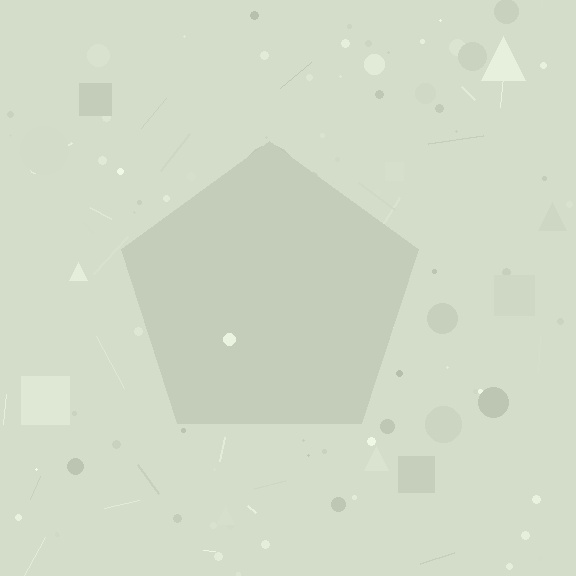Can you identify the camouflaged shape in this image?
The camouflaged shape is a pentagon.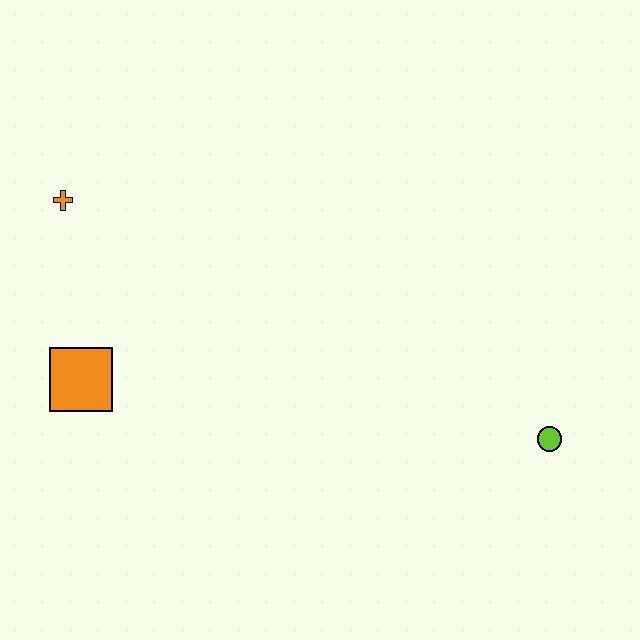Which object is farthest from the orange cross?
The lime circle is farthest from the orange cross.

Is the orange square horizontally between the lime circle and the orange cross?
Yes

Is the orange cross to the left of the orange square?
Yes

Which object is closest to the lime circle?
The orange square is closest to the lime circle.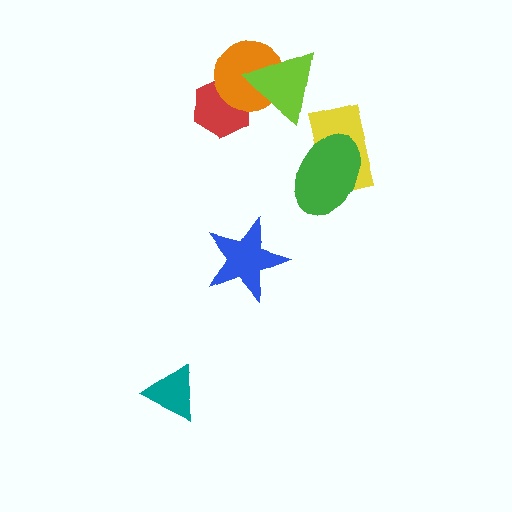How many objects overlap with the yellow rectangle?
1 object overlaps with the yellow rectangle.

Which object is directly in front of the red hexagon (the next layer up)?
The orange circle is directly in front of the red hexagon.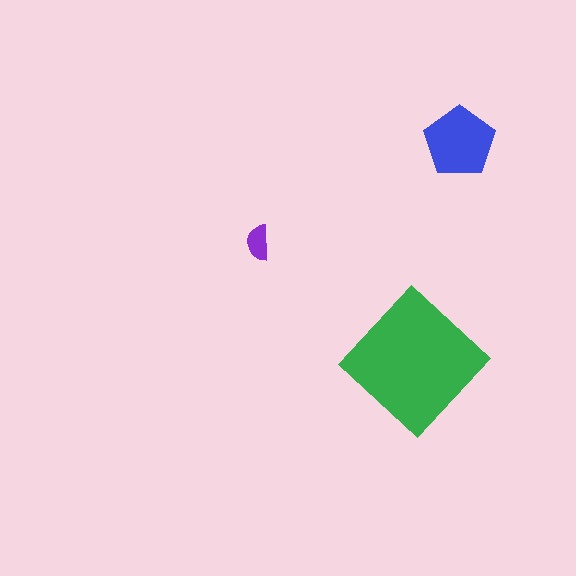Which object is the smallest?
The purple semicircle.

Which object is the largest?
The green diamond.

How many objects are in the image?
There are 3 objects in the image.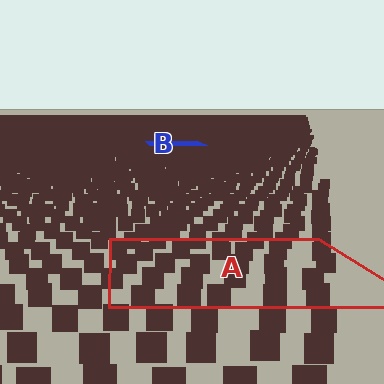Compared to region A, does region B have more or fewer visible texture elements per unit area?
Region B has more texture elements per unit area — they are packed more densely because it is farther away.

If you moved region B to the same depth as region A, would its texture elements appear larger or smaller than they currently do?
They would appear larger. At a closer depth, the same texture elements are projected at a bigger on-screen size.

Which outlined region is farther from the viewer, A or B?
Region B is farther from the viewer — the texture elements inside it appear smaller and more densely packed.